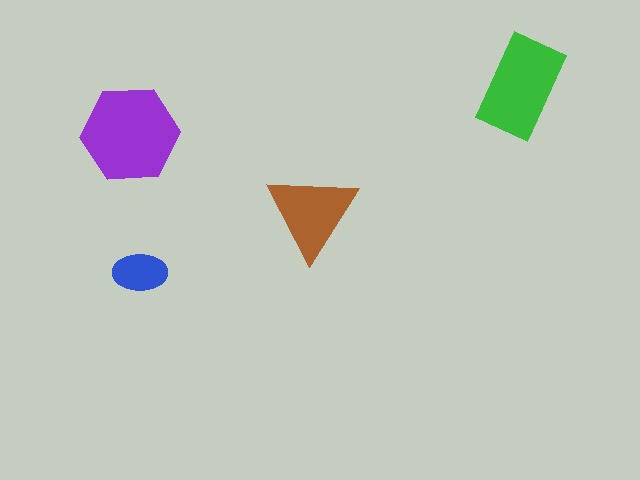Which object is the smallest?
The blue ellipse.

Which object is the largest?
The purple hexagon.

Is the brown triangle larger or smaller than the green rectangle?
Smaller.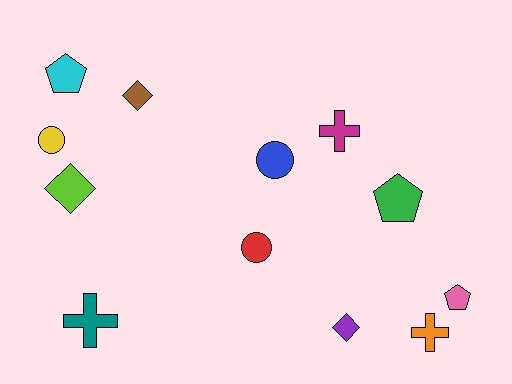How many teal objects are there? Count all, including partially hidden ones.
There is 1 teal object.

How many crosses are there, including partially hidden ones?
There are 3 crosses.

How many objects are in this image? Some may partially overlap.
There are 12 objects.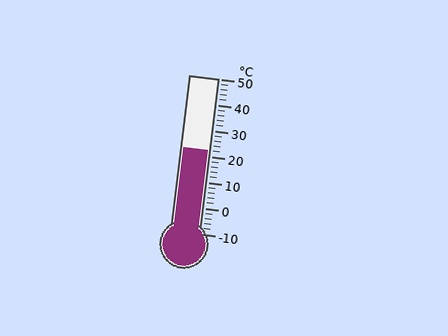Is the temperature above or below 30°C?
The temperature is below 30°C.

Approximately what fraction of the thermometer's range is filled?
The thermometer is filled to approximately 55% of its range.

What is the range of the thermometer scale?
The thermometer scale ranges from -10°C to 50°C.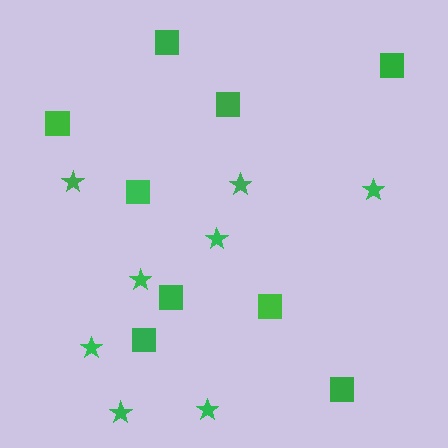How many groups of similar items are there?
There are 2 groups: one group of stars (8) and one group of squares (9).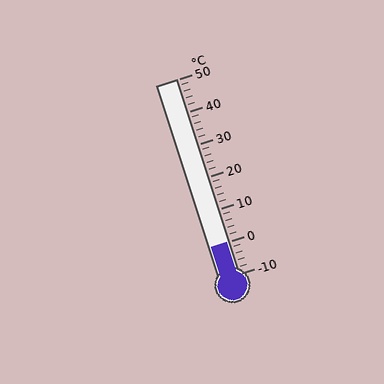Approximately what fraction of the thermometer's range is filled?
The thermometer is filled to approximately 15% of its range.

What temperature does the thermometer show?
The thermometer shows approximately 0°C.